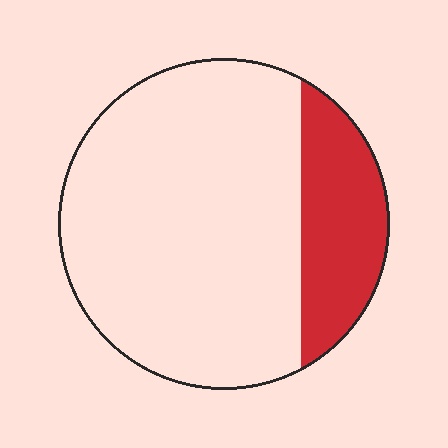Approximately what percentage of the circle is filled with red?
Approximately 20%.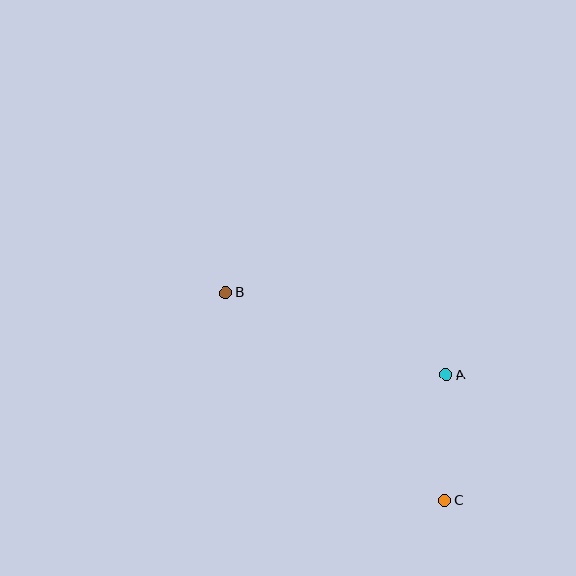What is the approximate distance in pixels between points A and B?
The distance between A and B is approximately 235 pixels.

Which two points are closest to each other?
Points A and C are closest to each other.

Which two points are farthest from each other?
Points B and C are farthest from each other.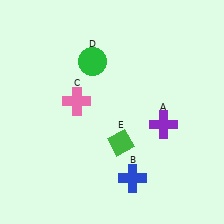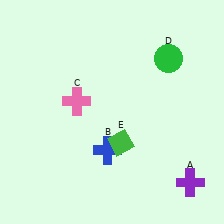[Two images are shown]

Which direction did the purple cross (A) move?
The purple cross (A) moved down.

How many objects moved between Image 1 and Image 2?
3 objects moved between the two images.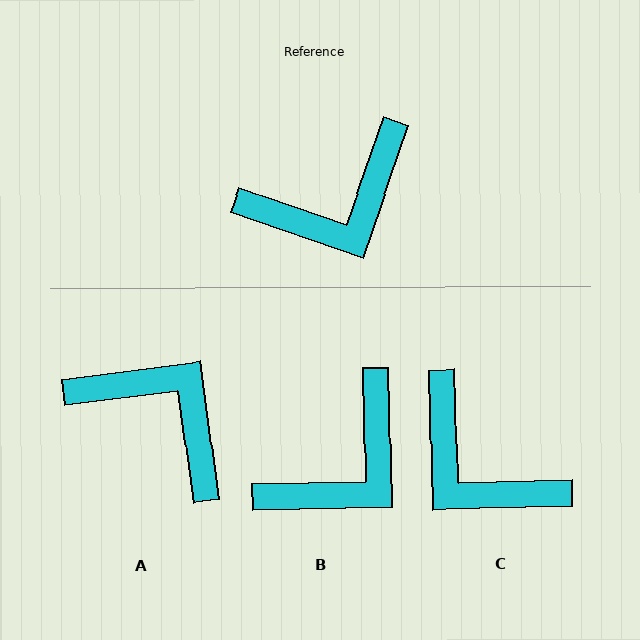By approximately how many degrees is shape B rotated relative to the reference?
Approximately 20 degrees counter-clockwise.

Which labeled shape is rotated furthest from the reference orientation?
A, about 116 degrees away.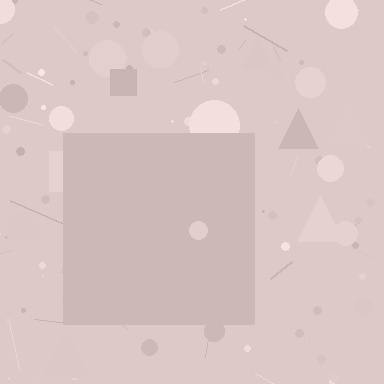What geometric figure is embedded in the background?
A square is embedded in the background.